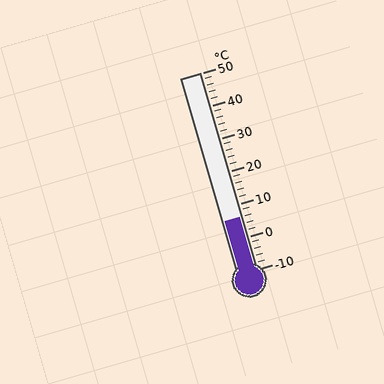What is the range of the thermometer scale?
The thermometer scale ranges from -10°C to 50°C.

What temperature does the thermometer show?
The thermometer shows approximately 6°C.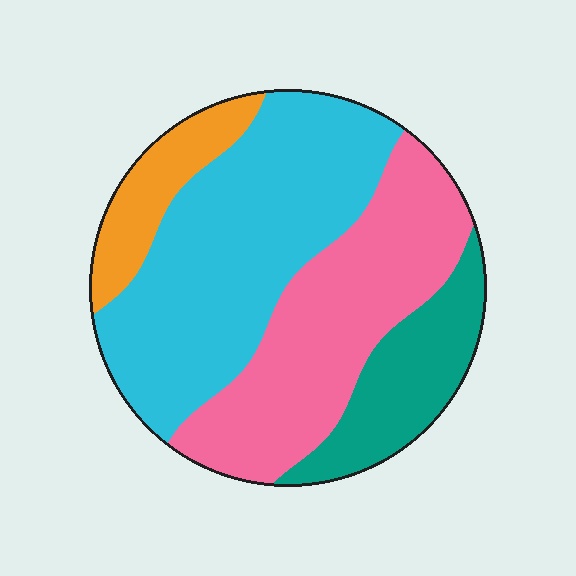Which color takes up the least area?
Orange, at roughly 10%.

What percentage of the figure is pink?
Pink takes up between a quarter and a half of the figure.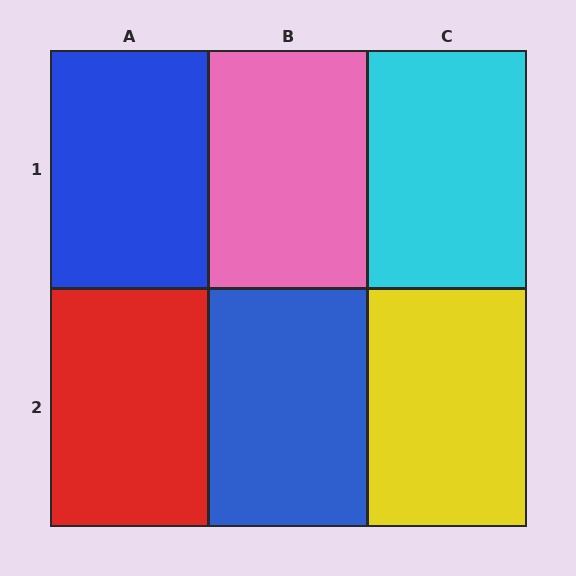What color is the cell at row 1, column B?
Pink.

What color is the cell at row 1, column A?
Blue.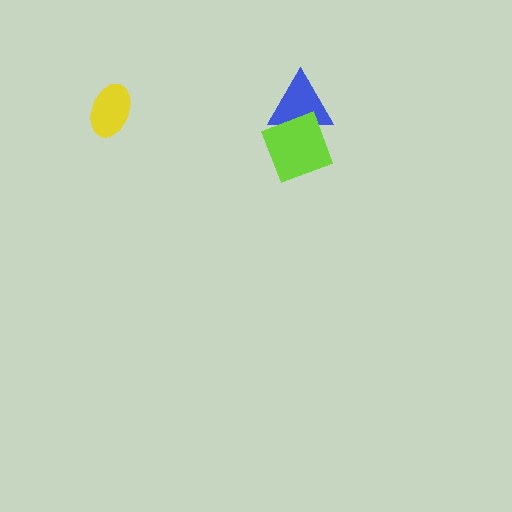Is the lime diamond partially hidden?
No, no other shape covers it.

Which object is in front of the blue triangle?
The lime diamond is in front of the blue triangle.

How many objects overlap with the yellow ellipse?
0 objects overlap with the yellow ellipse.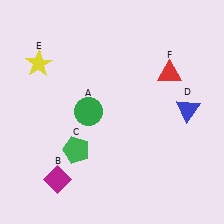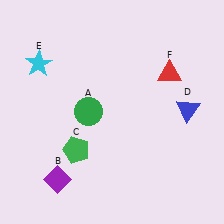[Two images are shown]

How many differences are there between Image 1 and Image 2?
There are 2 differences between the two images.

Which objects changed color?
B changed from magenta to purple. E changed from yellow to cyan.